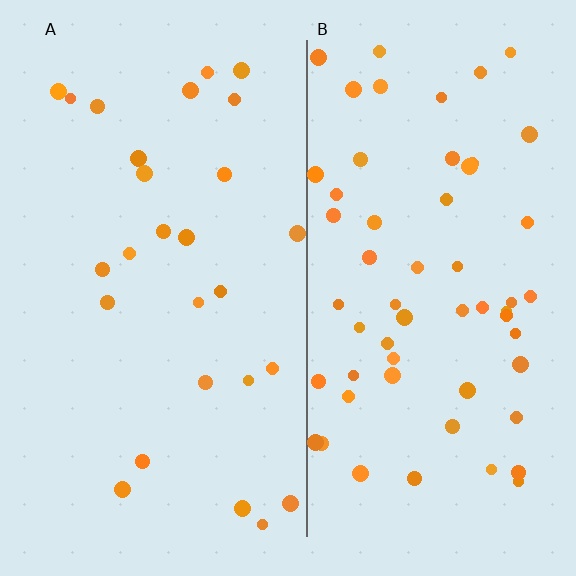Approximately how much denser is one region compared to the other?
Approximately 2.2× — region B over region A.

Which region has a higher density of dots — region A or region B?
B (the right).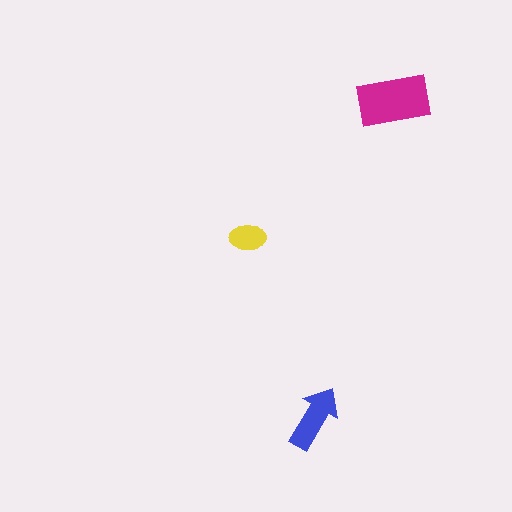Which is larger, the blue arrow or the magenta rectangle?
The magenta rectangle.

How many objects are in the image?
There are 3 objects in the image.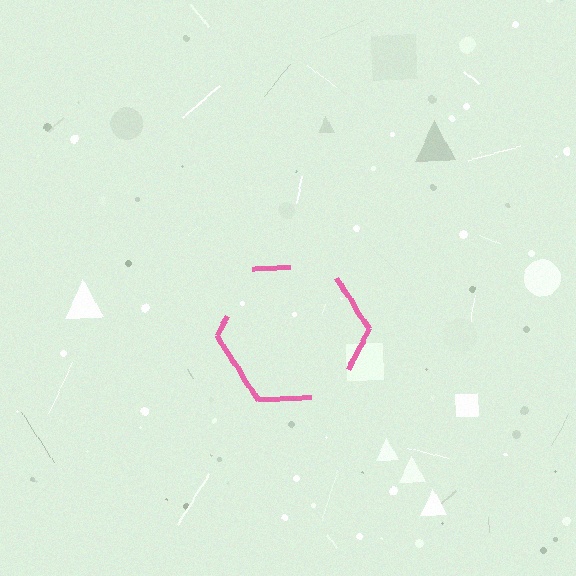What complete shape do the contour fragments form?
The contour fragments form a hexagon.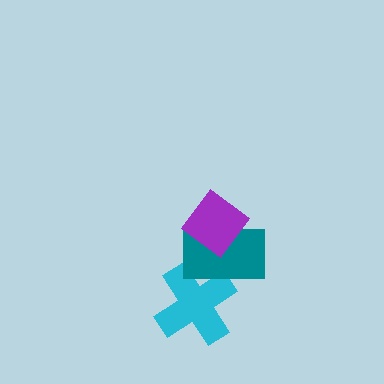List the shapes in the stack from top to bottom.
From top to bottom: the purple diamond, the teal rectangle, the cyan cross.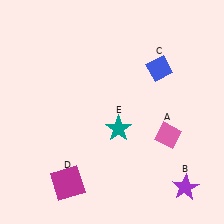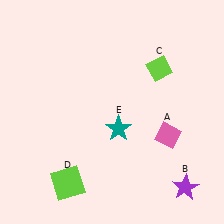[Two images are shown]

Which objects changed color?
C changed from blue to lime. D changed from magenta to lime.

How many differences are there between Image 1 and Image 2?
There are 2 differences between the two images.